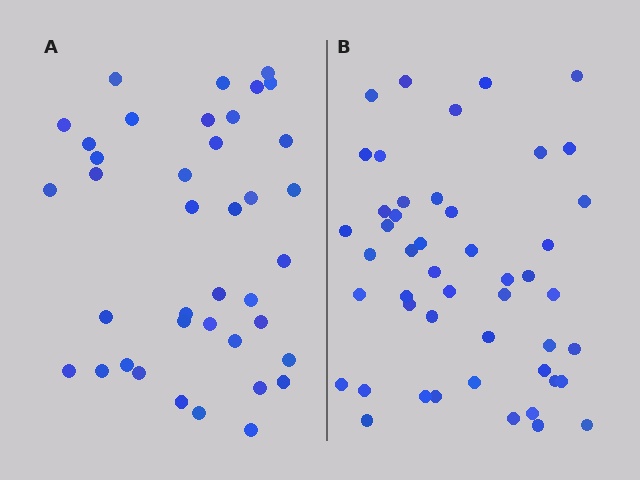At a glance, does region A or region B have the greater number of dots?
Region B (the right region) has more dots.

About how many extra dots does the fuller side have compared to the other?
Region B has roughly 8 or so more dots than region A.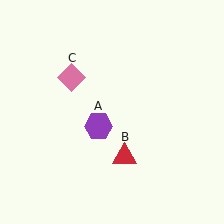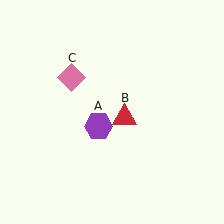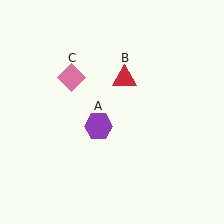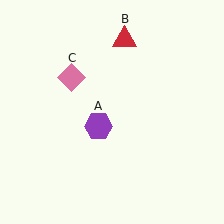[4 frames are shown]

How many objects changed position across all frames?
1 object changed position: red triangle (object B).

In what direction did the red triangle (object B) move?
The red triangle (object B) moved up.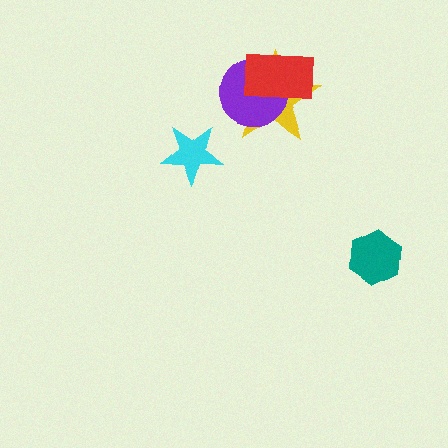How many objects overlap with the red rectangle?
2 objects overlap with the red rectangle.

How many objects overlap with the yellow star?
2 objects overlap with the yellow star.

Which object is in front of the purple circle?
The red rectangle is in front of the purple circle.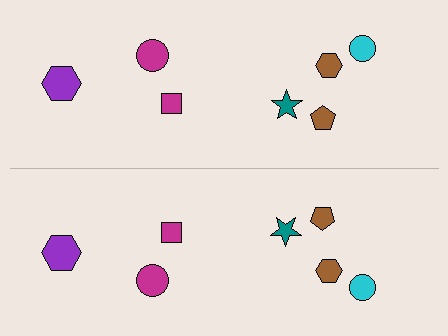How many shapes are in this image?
There are 14 shapes in this image.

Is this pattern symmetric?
Yes, this pattern has bilateral (reflection) symmetry.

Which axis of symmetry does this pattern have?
The pattern has a horizontal axis of symmetry running through the center of the image.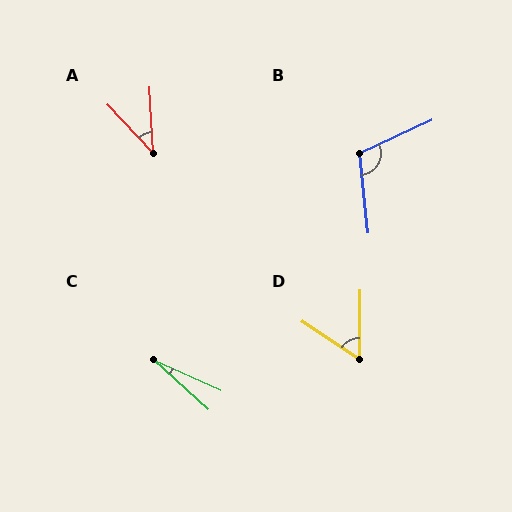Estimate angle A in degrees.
Approximately 40 degrees.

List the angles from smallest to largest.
C (18°), A (40°), D (57°), B (109°).